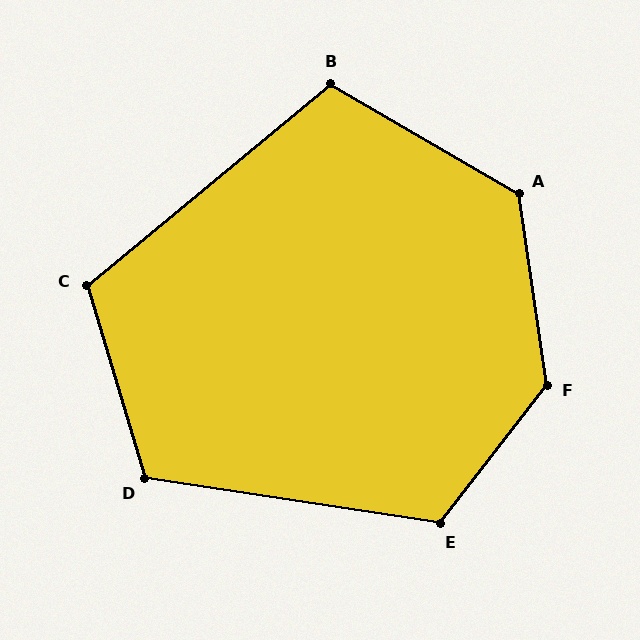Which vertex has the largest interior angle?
F, at approximately 134 degrees.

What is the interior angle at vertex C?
Approximately 113 degrees (obtuse).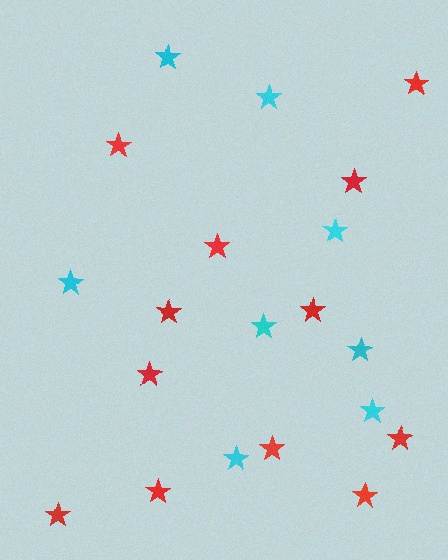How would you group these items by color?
There are 2 groups: one group of red stars (12) and one group of cyan stars (8).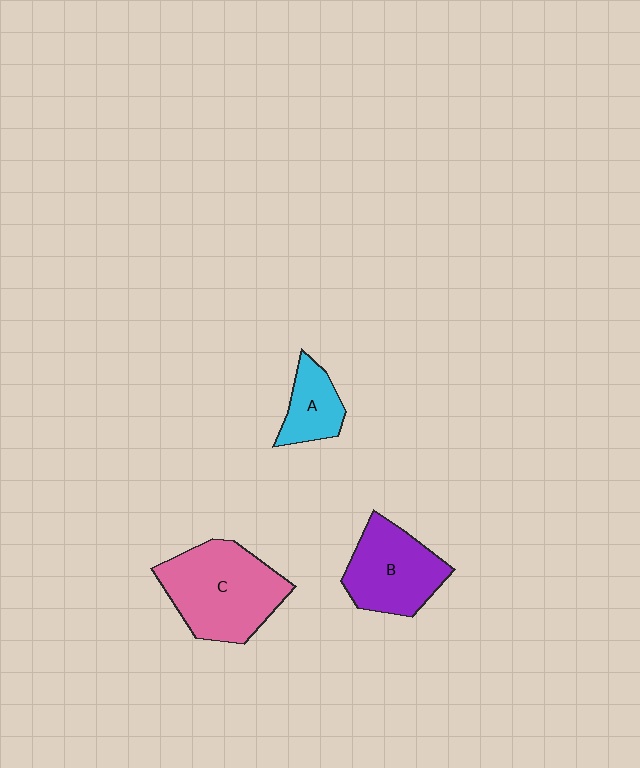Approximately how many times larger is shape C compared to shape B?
Approximately 1.3 times.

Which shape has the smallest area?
Shape A (cyan).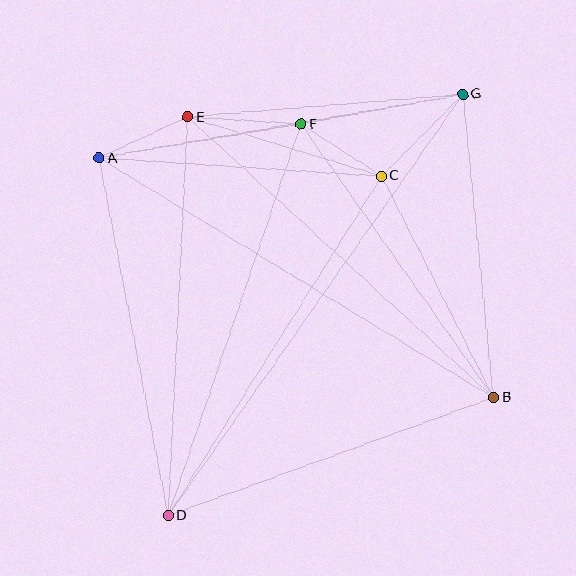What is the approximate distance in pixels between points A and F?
The distance between A and F is approximately 205 pixels.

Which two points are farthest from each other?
Points D and G are farthest from each other.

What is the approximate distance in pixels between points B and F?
The distance between B and F is approximately 334 pixels.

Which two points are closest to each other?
Points C and F are closest to each other.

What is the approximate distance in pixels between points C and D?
The distance between C and D is approximately 401 pixels.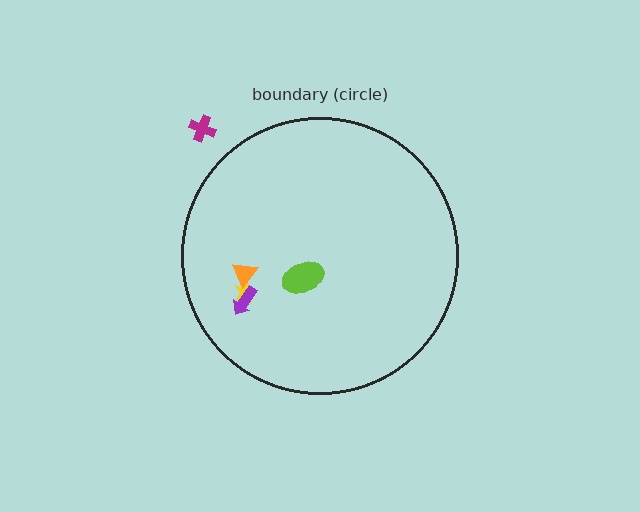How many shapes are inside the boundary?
4 inside, 1 outside.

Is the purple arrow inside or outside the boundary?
Inside.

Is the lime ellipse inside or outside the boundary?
Inside.